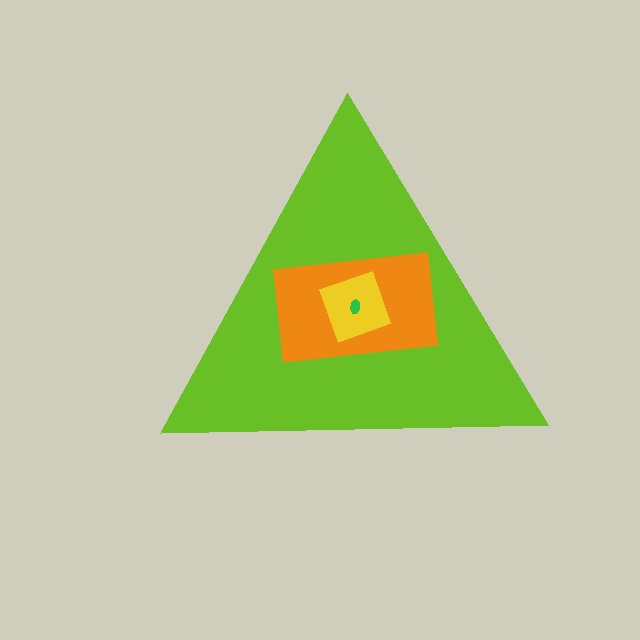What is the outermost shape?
The lime triangle.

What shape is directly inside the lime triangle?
The orange rectangle.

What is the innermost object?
The green ellipse.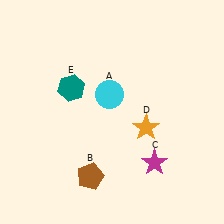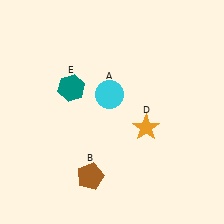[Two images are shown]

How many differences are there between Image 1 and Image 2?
There is 1 difference between the two images.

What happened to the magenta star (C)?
The magenta star (C) was removed in Image 2. It was in the bottom-right area of Image 1.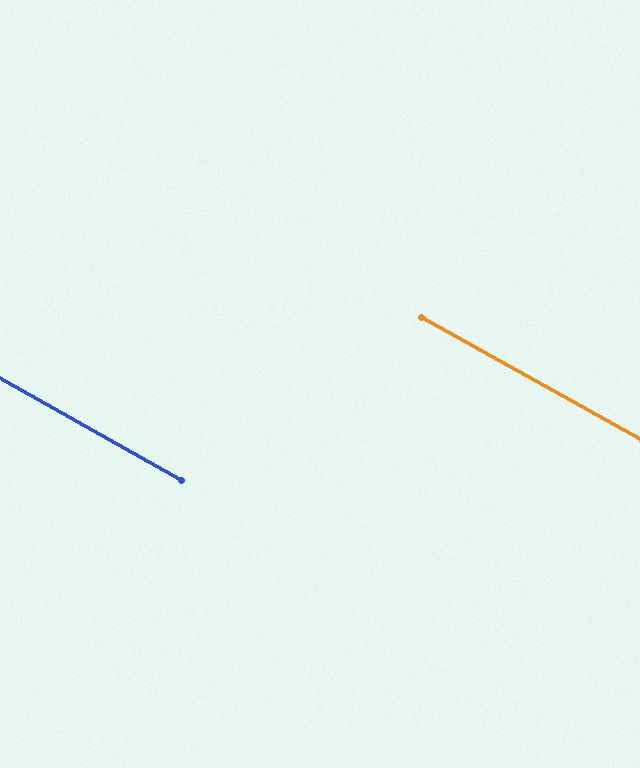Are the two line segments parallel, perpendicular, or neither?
Parallel — their directions differ by only 0.3°.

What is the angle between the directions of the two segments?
Approximately 0 degrees.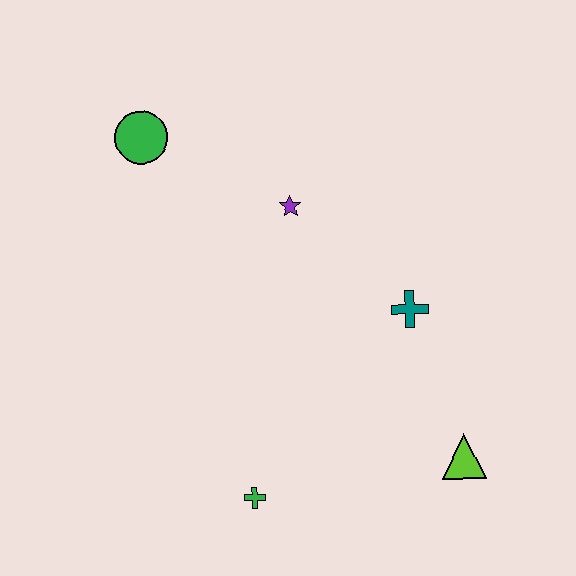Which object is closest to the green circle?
The purple star is closest to the green circle.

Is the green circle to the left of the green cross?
Yes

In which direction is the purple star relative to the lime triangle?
The purple star is above the lime triangle.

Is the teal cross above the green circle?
No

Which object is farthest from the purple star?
The lime triangle is farthest from the purple star.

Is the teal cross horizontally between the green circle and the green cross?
No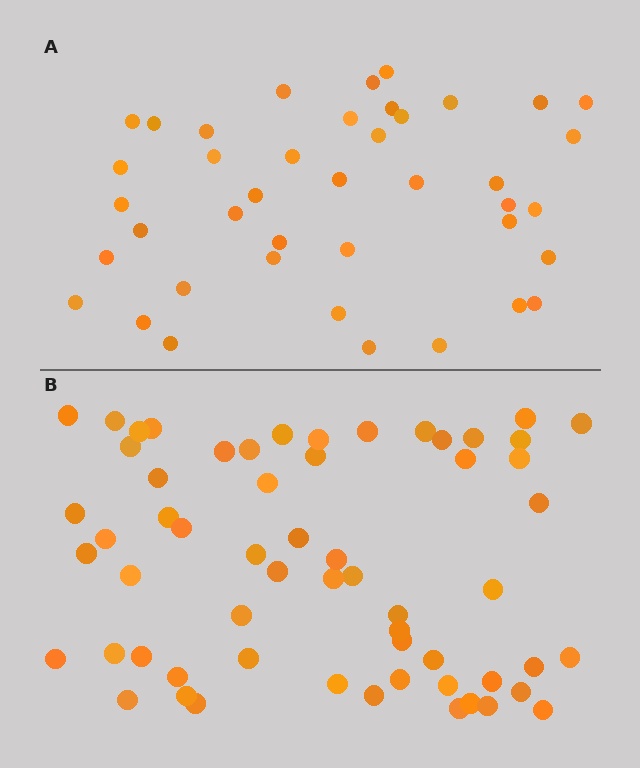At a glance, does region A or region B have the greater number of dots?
Region B (the bottom region) has more dots.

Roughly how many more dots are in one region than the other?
Region B has approximately 20 more dots than region A.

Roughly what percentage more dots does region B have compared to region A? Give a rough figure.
About 45% more.